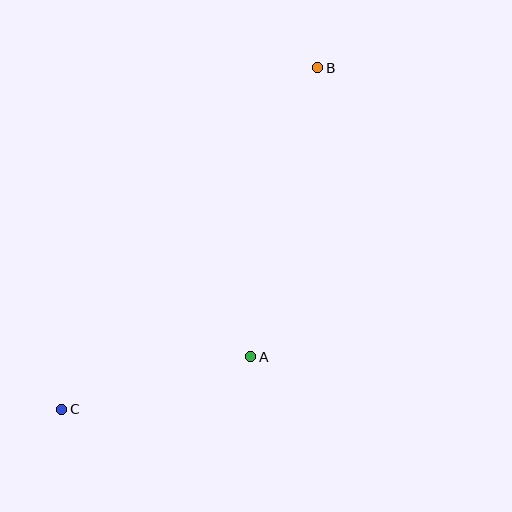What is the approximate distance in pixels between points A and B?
The distance between A and B is approximately 297 pixels.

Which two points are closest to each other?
Points A and C are closest to each other.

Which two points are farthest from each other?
Points B and C are farthest from each other.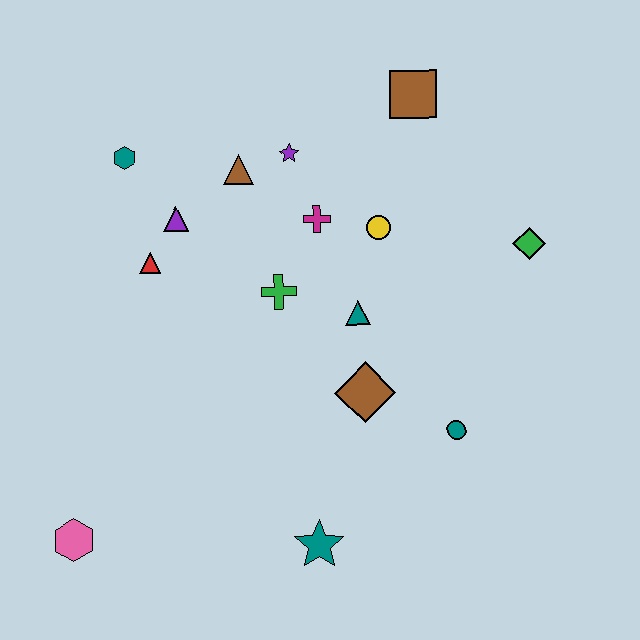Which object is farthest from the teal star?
The brown square is farthest from the teal star.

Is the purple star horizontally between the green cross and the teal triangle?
Yes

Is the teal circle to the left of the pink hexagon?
No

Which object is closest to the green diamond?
The yellow circle is closest to the green diamond.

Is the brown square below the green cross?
No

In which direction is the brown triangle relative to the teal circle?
The brown triangle is above the teal circle.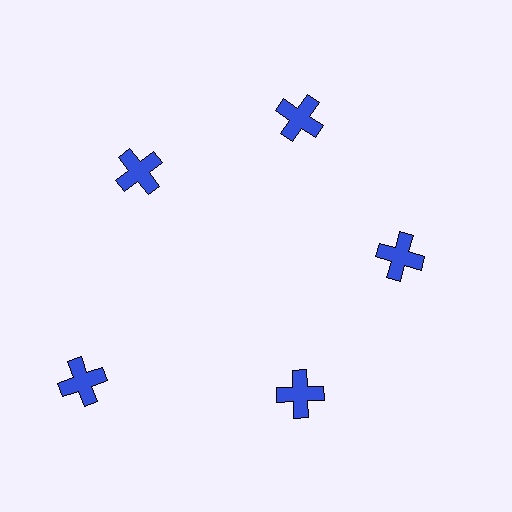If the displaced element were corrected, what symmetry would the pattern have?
It would have 5-fold rotational symmetry — the pattern would map onto itself every 72 degrees.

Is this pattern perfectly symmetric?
No. The 5 blue crosses are arranged in a ring, but one element near the 8 o'clock position is pushed outward from the center, breaking the 5-fold rotational symmetry.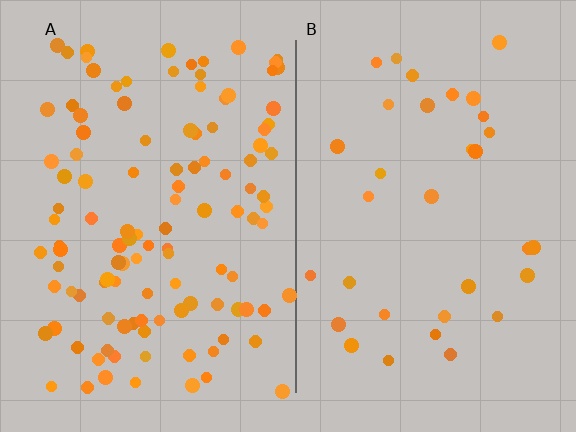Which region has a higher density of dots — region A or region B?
A (the left).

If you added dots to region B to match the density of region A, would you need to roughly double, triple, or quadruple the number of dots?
Approximately quadruple.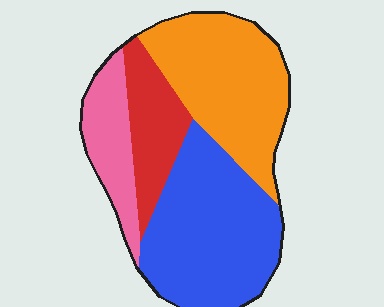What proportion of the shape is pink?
Pink takes up about one eighth (1/8) of the shape.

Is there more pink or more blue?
Blue.